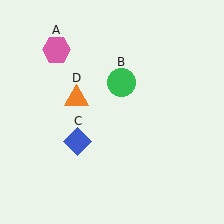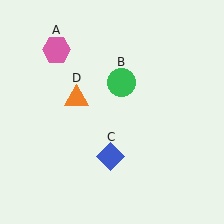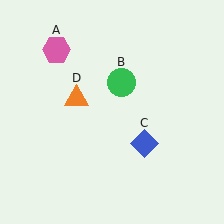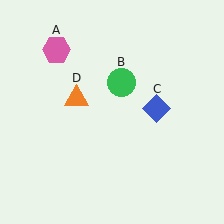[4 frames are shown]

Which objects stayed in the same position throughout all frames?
Pink hexagon (object A) and green circle (object B) and orange triangle (object D) remained stationary.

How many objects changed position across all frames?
1 object changed position: blue diamond (object C).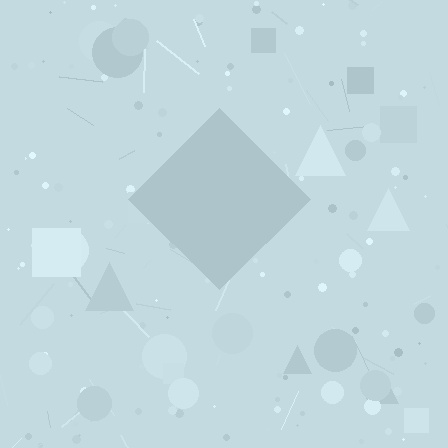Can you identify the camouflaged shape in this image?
The camouflaged shape is a diamond.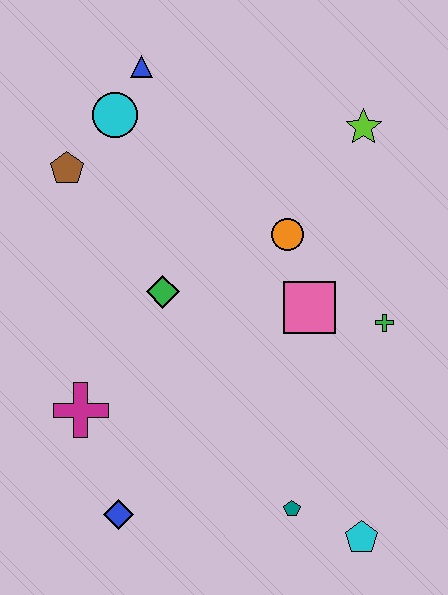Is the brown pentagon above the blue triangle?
No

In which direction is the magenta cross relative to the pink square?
The magenta cross is to the left of the pink square.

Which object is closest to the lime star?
The orange circle is closest to the lime star.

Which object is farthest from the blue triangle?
The cyan pentagon is farthest from the blue triangle.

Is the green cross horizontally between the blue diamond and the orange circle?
No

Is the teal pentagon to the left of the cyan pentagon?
Yes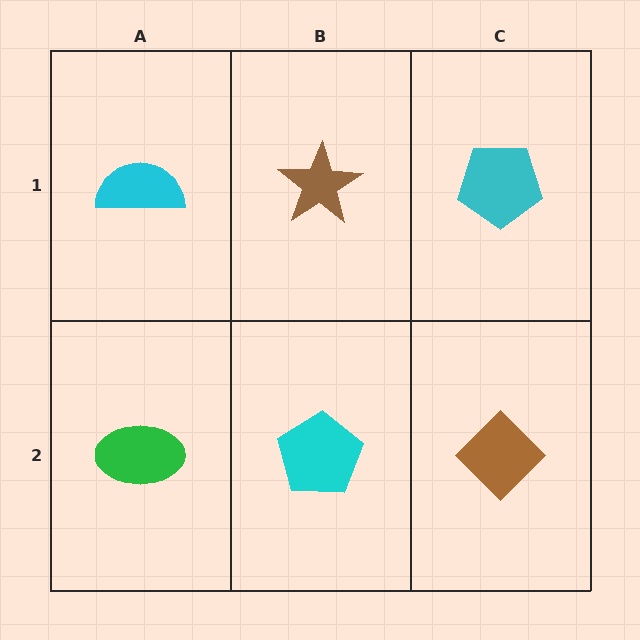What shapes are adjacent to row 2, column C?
A cyan pentagon (row 1, column C), a cyan pentagon (row 2, column B).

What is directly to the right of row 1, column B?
A cyan pentagon.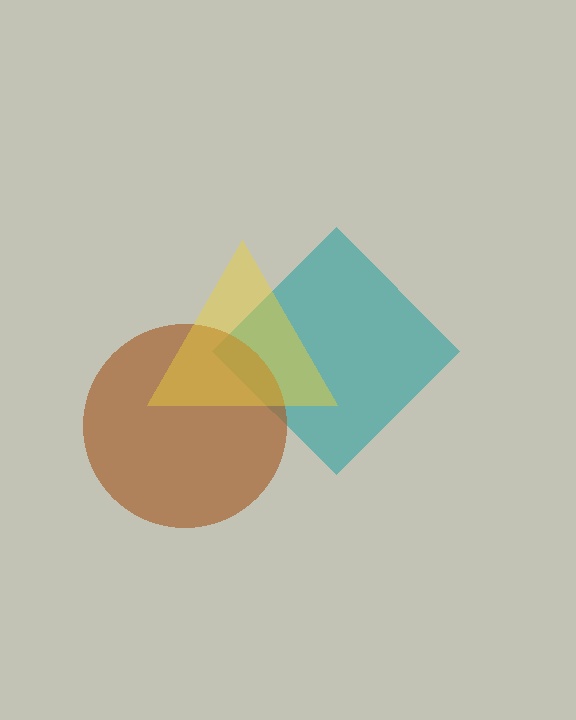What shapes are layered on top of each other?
The layered shapes are: a teal diamond, a brown circle, a yellow triangle.